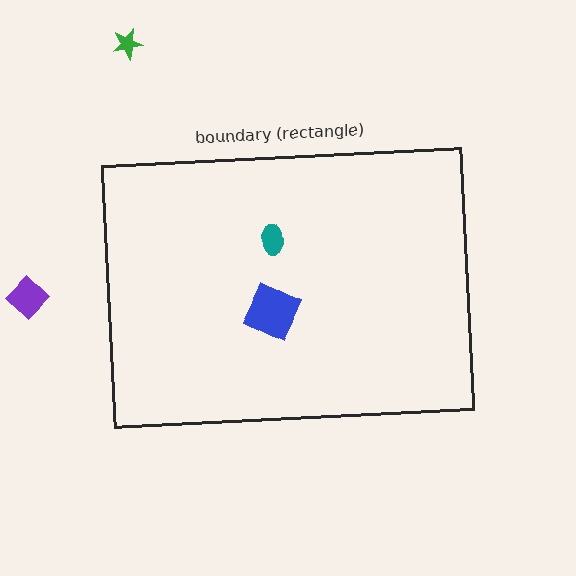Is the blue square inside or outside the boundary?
Inside.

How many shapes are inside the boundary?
2 inside, 2 outside.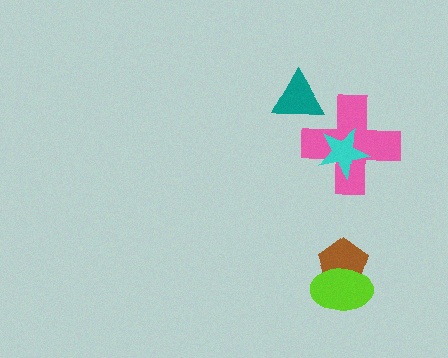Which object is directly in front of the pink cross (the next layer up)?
The cyan star is directly in front of the pink cross.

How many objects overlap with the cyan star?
1 object overlaps with the cyan star.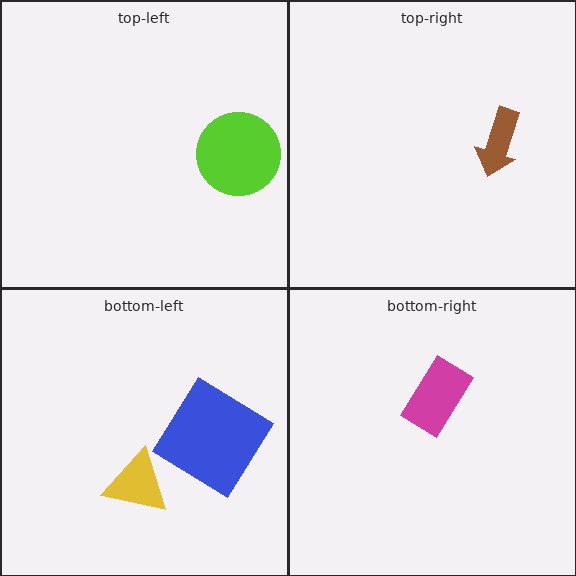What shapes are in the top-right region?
The brown arrow.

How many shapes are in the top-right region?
1.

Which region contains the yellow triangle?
The bottom-left region.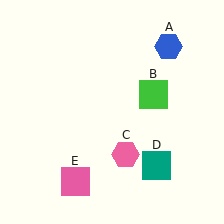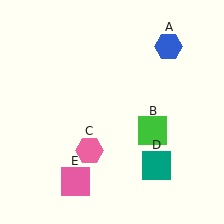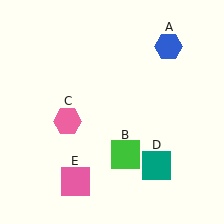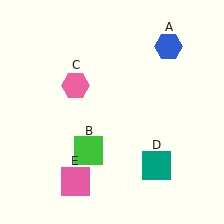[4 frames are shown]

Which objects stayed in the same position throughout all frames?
Blue hexagon (object A) and teal square (object D) and pink square (object E) remained stationary.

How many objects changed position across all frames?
2 objects changed position: green square (object B), pink hexagon (object C).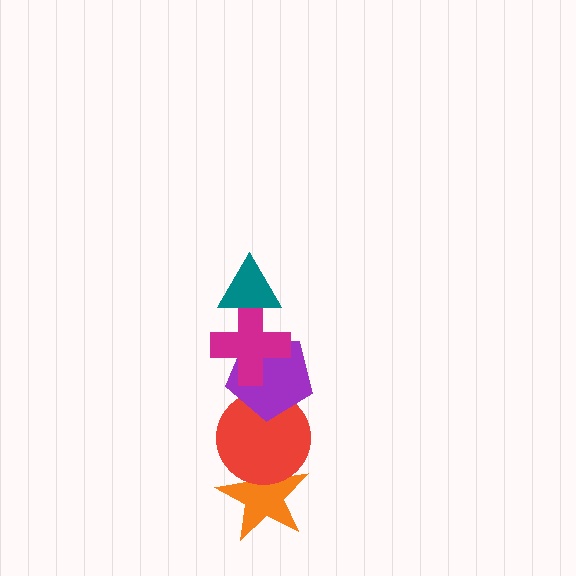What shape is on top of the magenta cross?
The teal triangle is on top of the magenta cross.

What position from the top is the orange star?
The orange star is 5th from the top.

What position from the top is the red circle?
The red circle is 4th from the top.